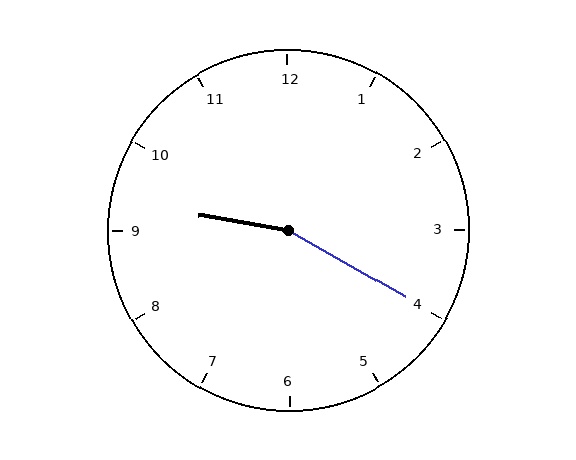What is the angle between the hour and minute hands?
Approximately 160 degrees.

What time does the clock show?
9:20.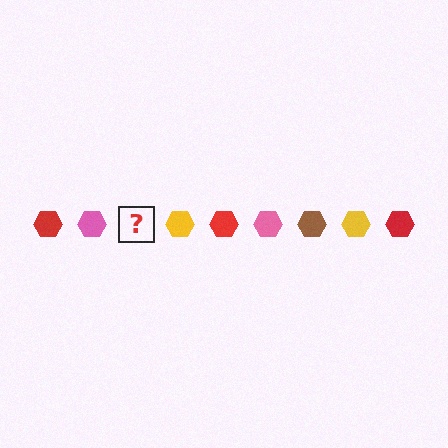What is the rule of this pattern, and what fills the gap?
The rule is that the pattern cycles through red, pink, brown, yellow hexagons. The gap should be filled with a brown hexagon.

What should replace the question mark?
The question mark should be replaced with a brown hexagon.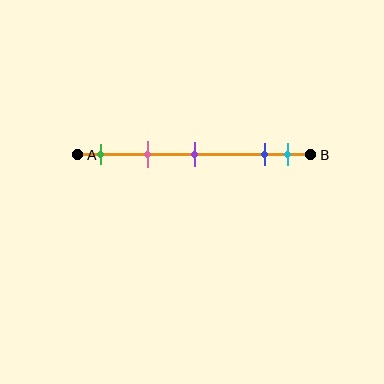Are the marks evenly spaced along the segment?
No, the marks are not evenly spaced.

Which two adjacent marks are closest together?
The blue and cyan marks are the closest adjacent pair.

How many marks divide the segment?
There are 5 marks dividing the segment.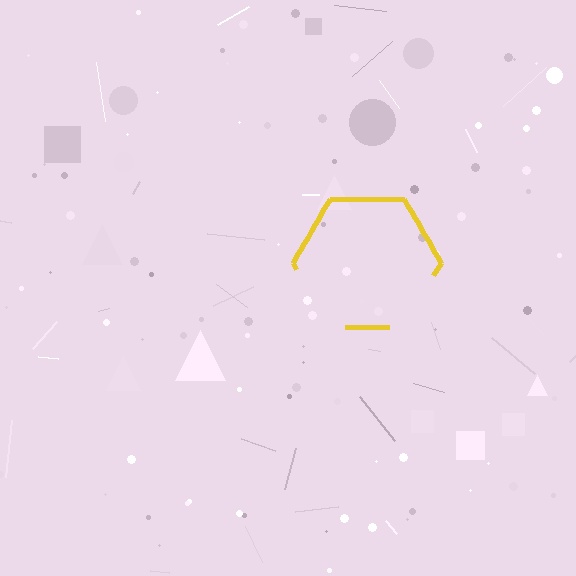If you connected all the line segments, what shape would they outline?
They would outline a hexagon.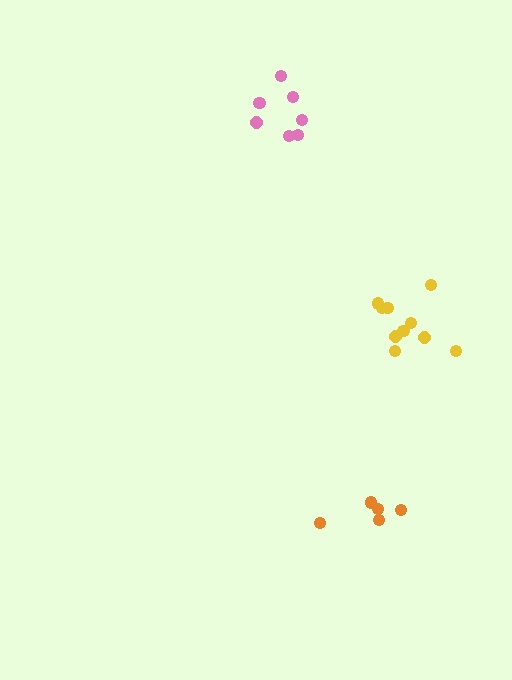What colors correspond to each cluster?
The clusters are colored: yellow, orange, pink.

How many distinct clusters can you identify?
There are 3 distinct clusters.